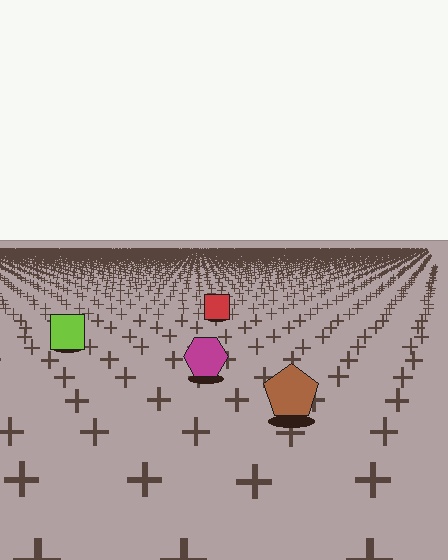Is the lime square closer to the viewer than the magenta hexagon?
No. The magenta hexagon is closer — you can tell from the texture gradient: the ground texture is coarser near it.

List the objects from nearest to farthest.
From nearest to farthest: the brown pentagon, the magenta hexagon, the lime square, the red square.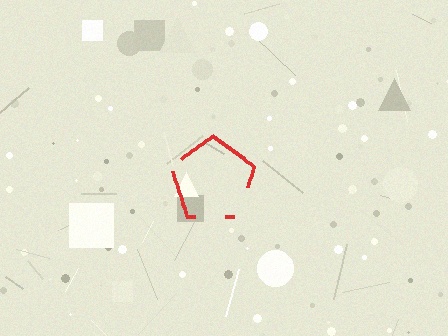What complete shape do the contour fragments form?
The contour fragments form a pentagon.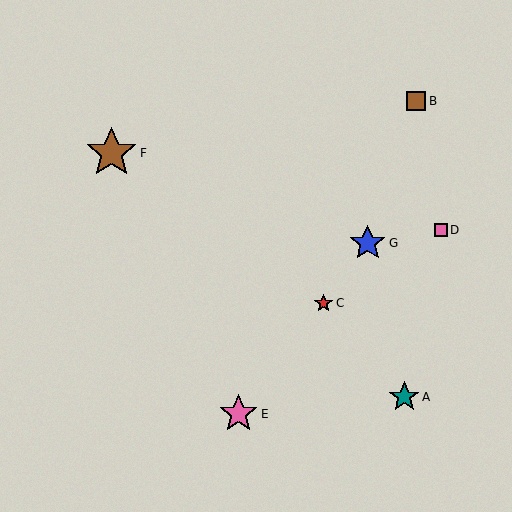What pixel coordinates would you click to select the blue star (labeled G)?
Click at (368, 243) to select the blue star G.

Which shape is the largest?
The brown star (labeled F) is the largest.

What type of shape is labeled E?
Shape E is a pink star.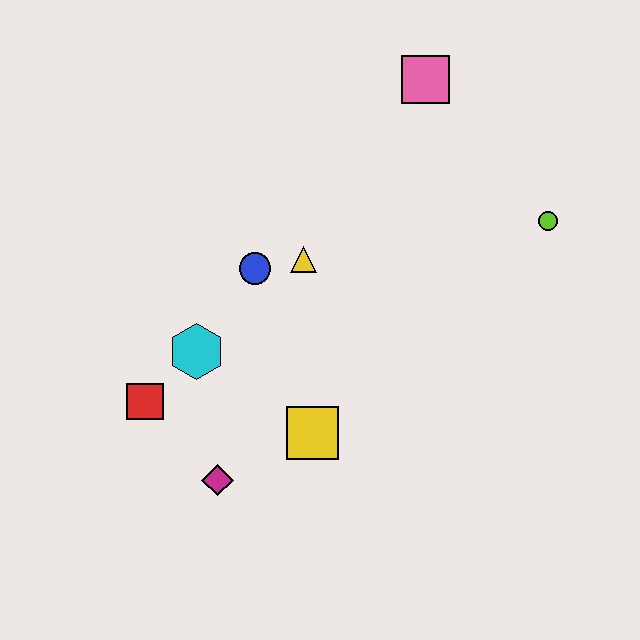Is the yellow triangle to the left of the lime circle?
Yes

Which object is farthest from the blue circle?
The lime circle is farthest from the blue circle.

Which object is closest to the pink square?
The lime circle is closest to the pink square.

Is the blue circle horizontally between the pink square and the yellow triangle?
No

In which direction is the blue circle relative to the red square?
The blue circle is above the red square.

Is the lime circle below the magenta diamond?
No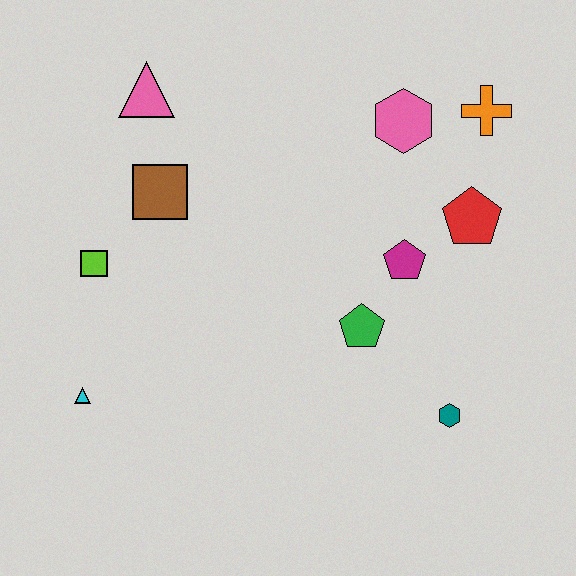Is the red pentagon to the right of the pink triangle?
Yes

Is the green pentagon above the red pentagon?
No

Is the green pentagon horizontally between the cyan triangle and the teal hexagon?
Yes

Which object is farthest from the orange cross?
The cyan triangle is farthest from the orange cross.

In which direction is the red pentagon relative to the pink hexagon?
The red pentagon is below the pink hexagon.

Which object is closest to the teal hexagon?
The green pentagon is closest to the teal hexagon.